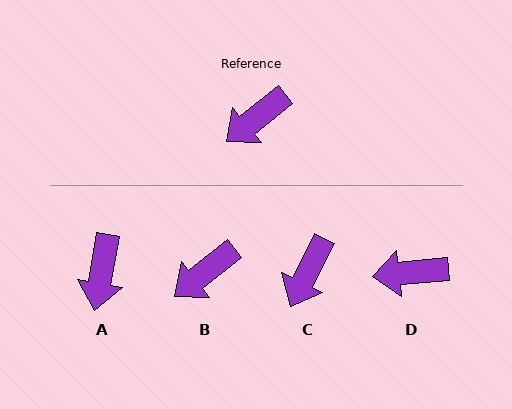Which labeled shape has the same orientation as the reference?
B.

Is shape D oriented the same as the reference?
No, it is off by about 33 degrees.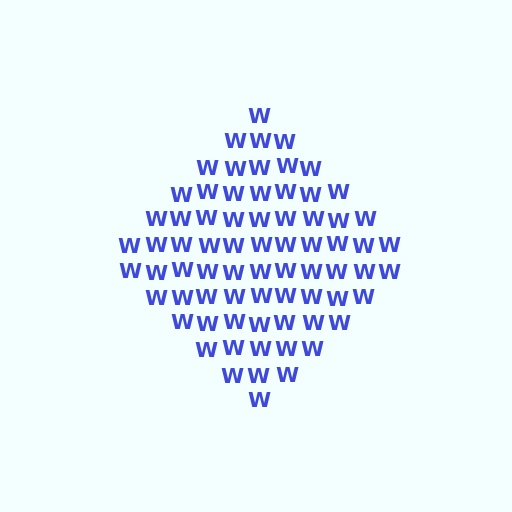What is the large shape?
The large shape is a diamond.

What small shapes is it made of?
It is made of small letter W's.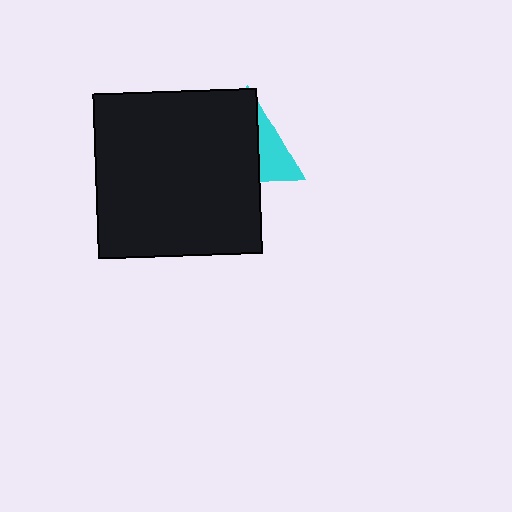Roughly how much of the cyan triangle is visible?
A small part of it is visible (roughly 33%).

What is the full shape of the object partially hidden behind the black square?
The partially hidden object is a cyan triangle.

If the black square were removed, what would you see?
You would see the complete cyan triangle.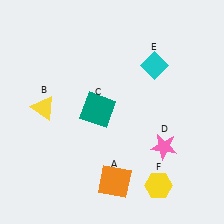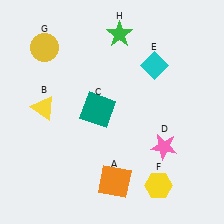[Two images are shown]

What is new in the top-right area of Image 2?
A green star (H) was added in the top-right area of Image 2.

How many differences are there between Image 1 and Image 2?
There are 2 differences between the two images.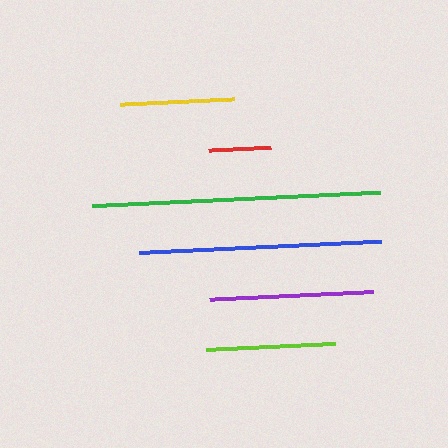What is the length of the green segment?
The green segment is approximately 288 pixels long.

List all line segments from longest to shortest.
From longest to shortest: green, blue, purple, lime, yellow, red.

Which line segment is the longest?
The green line is the longest at approximately 288 pixels.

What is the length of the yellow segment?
The yellow segment is approximately 114 pixels long.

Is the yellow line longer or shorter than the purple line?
The purple line is longer than the yellow line.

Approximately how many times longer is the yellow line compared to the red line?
The yellow line is approximately 1.8 times the length of the red line.